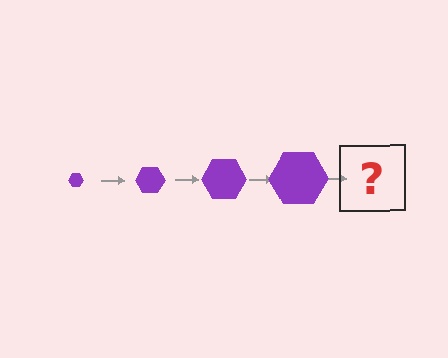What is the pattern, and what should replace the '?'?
The pattern is that the hexagon gets progressively larger each step. The '?' should be a purple hexagon, larger than the previous one.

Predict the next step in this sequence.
The next step is a purple hexagon, larger than the previous one.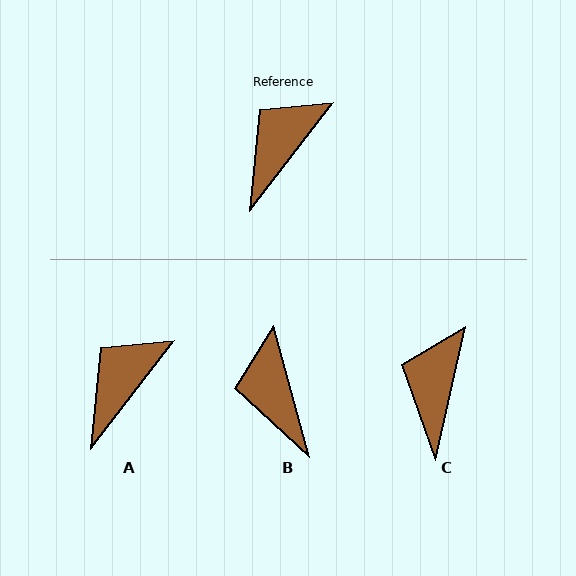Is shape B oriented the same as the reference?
No, it is off by about 53 degrees.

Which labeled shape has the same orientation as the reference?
A.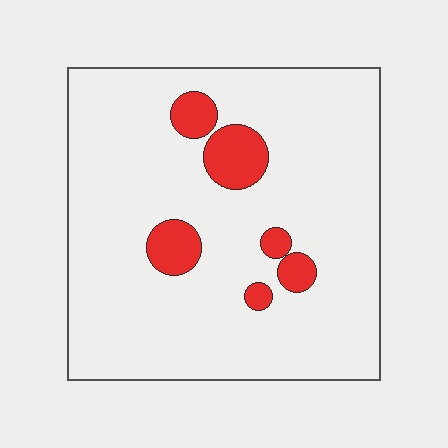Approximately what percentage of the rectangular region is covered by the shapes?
Approximately 10%.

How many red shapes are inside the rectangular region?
6.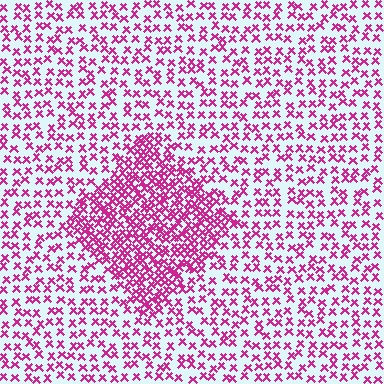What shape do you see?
I see a diamond.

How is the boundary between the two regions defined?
The boundary is defined by a change in element density (approximately 2.2x ratio). All elements are the same color, size, and shape.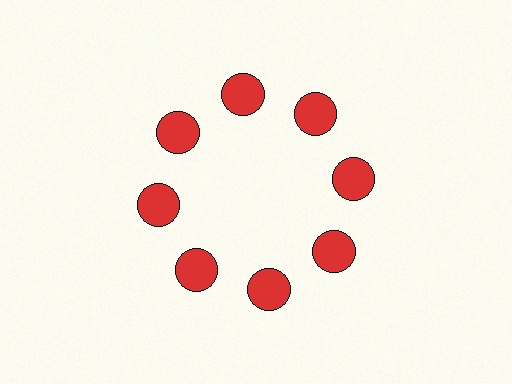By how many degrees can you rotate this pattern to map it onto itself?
The pattern maps onto itself every 45 degrees of rotation.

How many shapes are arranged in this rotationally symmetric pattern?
There are 8 shapes, arranged in 8 groups of 1.